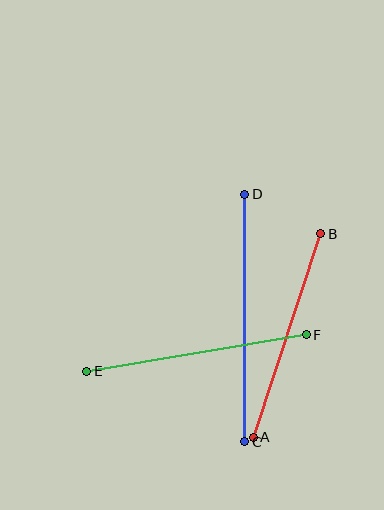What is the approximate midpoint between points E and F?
The midpoint is at approximately (197, 353) pixels.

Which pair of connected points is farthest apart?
Points C and D are farthest apart.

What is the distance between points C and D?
The distance is approximately 247 pixels.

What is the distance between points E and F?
The distance is approximately 222 pixels.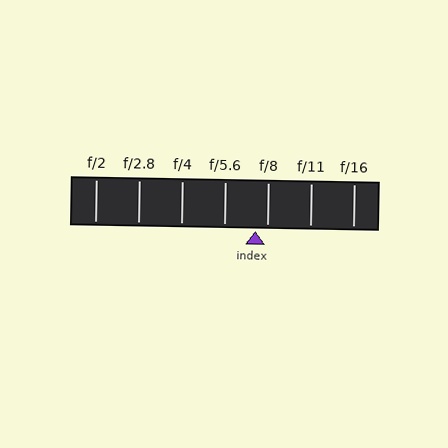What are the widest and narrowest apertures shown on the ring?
The widest aperture shown is f/2 and the narrowest is f/16.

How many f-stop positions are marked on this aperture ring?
There are 7 f-stop positions marked.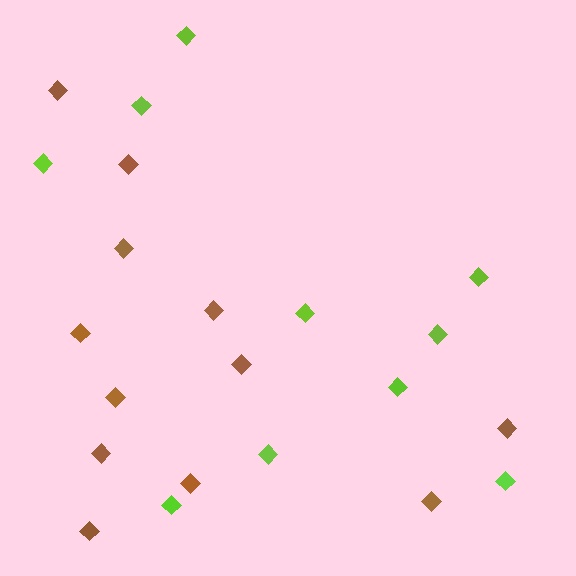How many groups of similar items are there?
There are 2 groups: one group of lime diamonds (10) and one group of brown diamonds (12).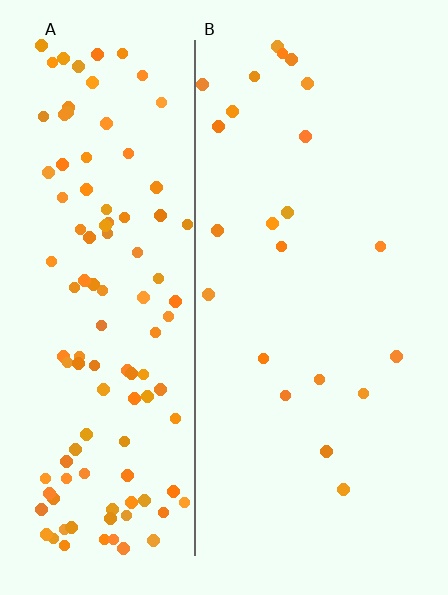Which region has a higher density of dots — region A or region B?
A (the left).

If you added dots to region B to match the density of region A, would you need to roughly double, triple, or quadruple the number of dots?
Approximately quadruple.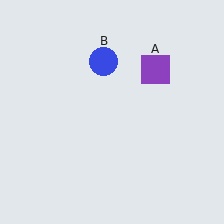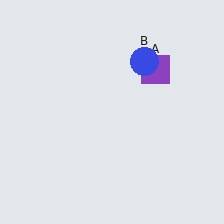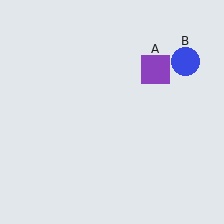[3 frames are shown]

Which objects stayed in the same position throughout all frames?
Purple square (object A) remained stationary.